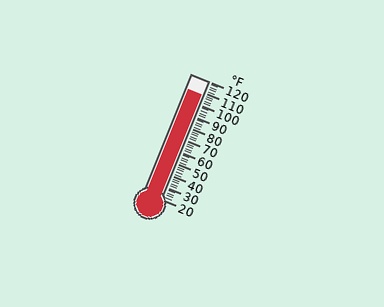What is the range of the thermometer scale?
The thermometer scale ranges from 20°F to 120°F.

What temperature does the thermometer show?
The thermometer shows approximately 108°F.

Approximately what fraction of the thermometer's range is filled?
The thermometer is filled to approximately 90% of its range.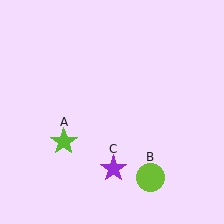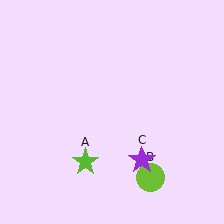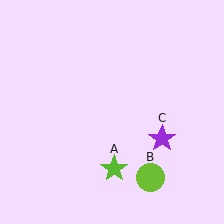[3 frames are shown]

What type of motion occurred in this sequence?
The lime star (object A), purple star (object C) rotated counterclockwise around the center of the scene.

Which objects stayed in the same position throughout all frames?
Lime circle (object B) remained stationary.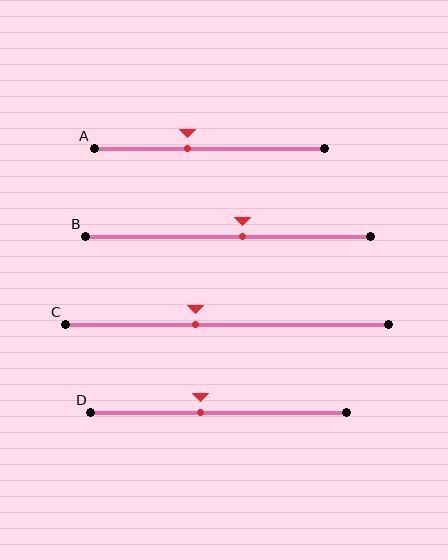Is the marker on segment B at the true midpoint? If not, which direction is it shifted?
No, the marker on segment B is shifted to the right by about 5% of the segment length.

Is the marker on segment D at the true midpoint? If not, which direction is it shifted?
No, the marker on segment D is shifted to the left by about 7% of the segment length.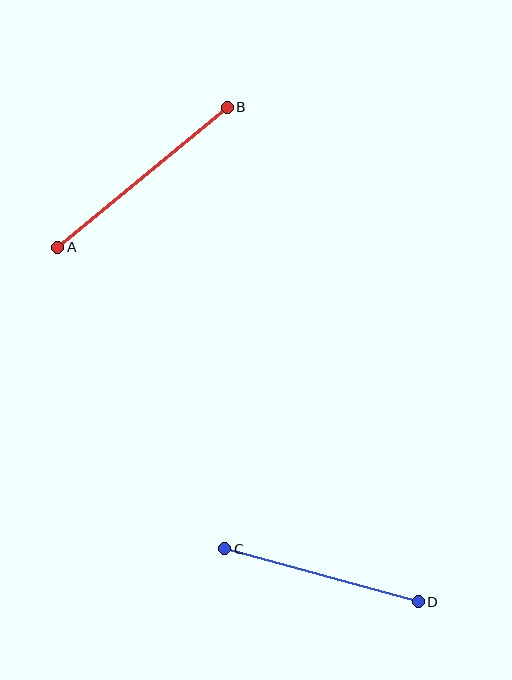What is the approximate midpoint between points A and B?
The midpoint is at approximately (142, 177) pixels.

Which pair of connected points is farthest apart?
Points A and B are farthest apart.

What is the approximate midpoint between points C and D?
The midpoint is at approximately (322, 575) pixels.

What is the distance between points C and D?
The distance is approximately 201 pixels.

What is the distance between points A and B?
The distance is approximately 220 pixels.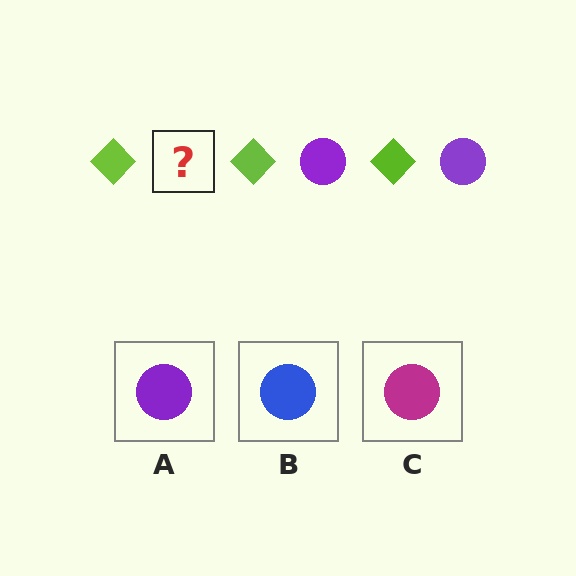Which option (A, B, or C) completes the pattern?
A.